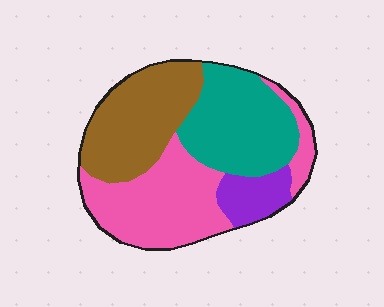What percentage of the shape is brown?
Brown takes up about one quarter (1/4) of the shape.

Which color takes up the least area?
Purple, at roughly 10%.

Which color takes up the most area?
Pink, at roughly 35%.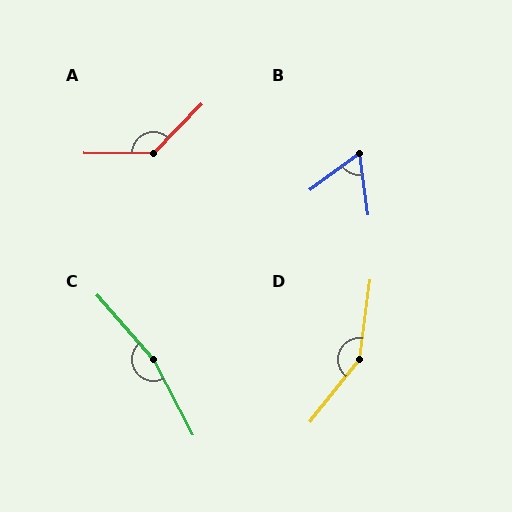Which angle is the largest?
C, at approximately 166 degrees.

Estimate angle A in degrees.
Approximately 134 degrees.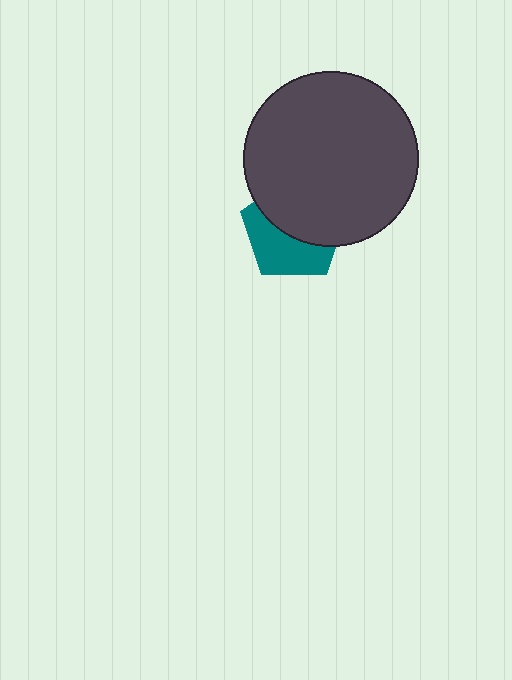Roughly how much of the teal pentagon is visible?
About half of it is visible (roughly 46%).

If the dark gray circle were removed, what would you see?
You would see the complete teal pentagon.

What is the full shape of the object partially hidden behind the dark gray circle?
The partially hidden object is a teal pentagon.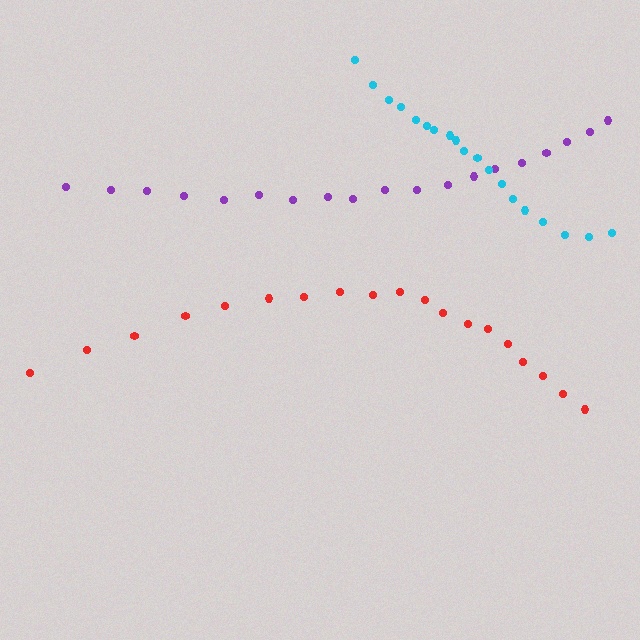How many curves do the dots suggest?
There are 3 distinct paths.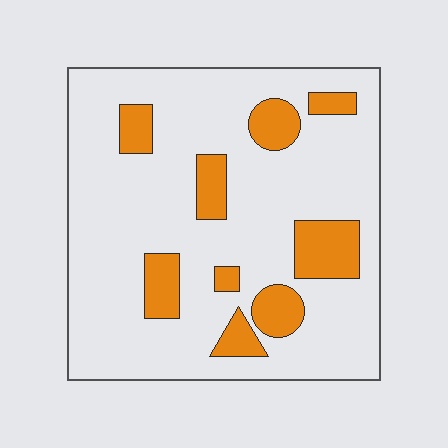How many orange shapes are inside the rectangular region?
9.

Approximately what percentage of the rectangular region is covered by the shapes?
Approximately 20%.